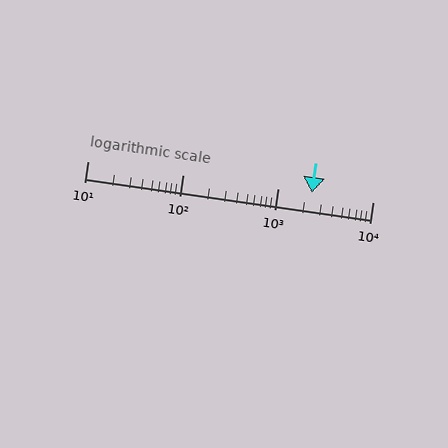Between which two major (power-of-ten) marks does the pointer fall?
The pointer is between 1000 and 10000.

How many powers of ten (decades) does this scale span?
The scale spans 3 decades, from 10 to 10000.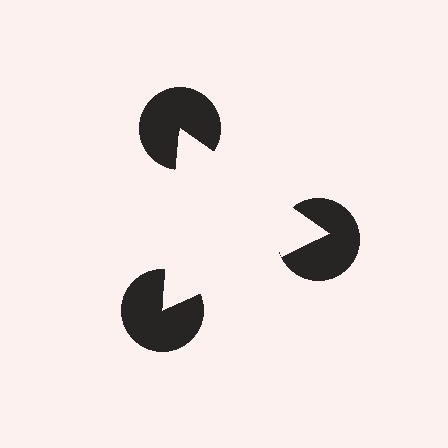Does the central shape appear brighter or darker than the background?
It typically appears slightly brighter than the background, even though no actual brightness change is drawn.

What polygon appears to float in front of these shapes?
An illusory triangle — its edges are inferred from the aligned wedge cuts in the pac-man discs, not physically drawn.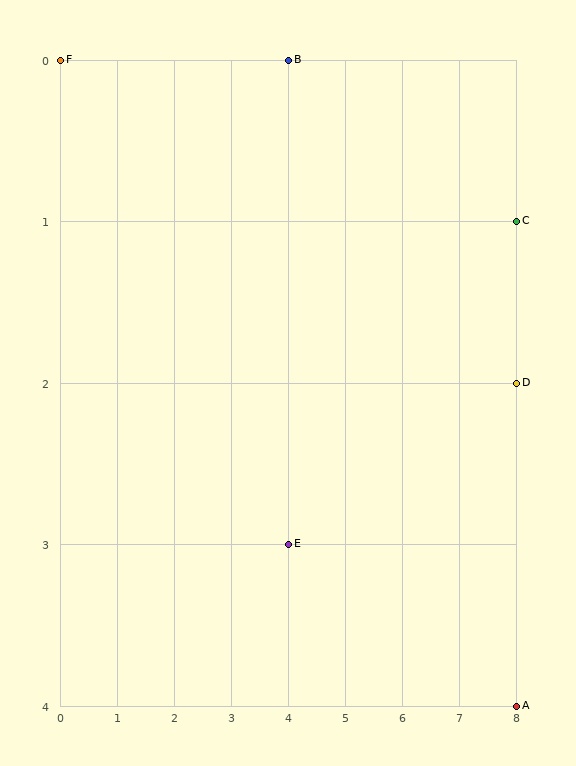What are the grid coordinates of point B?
Point B is at grid coordinates (4, 0).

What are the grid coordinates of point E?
Point E is at grid coordinates (4, 3).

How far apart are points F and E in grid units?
Points F and E are 4 columns and 3 rows apart (about 5.0 grid units diagonally).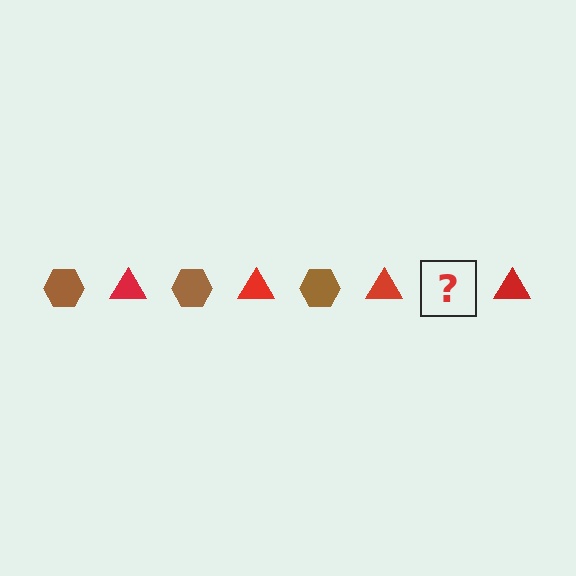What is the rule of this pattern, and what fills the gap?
The rule is that the pattern alternates between brown hexagon and red triangle. The gap should be filled with a brown hexagon.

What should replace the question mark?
The question mark should be replaced with a brown hexagon.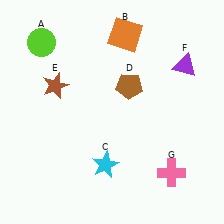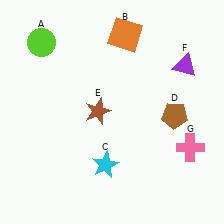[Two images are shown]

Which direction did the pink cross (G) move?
The pink cross (G) moved up.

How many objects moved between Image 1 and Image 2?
3 objects moved between the two images.